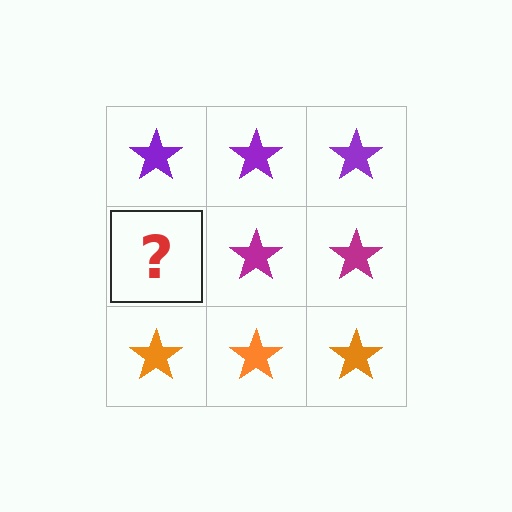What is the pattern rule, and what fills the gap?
The rule is that each row has a consistent color. The gap should be filled with a magenta star.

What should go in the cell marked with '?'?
The missing cell should contain a magenta star.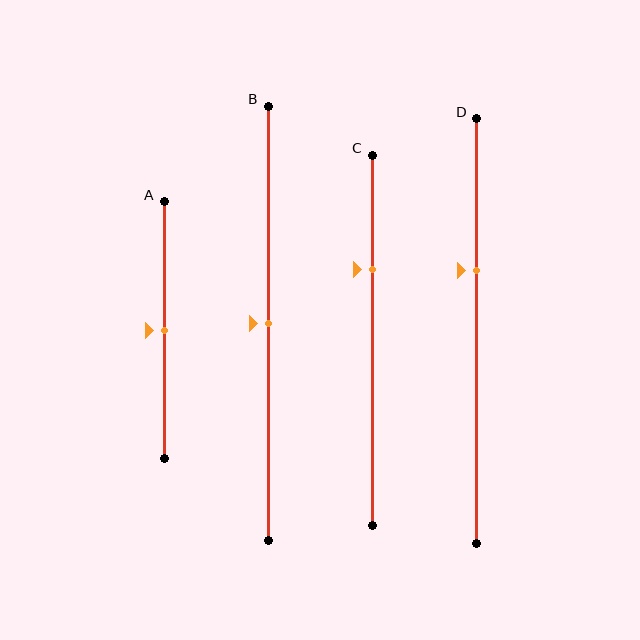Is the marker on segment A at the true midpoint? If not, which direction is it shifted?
Yes, the marker on segment A is at the true midpoint.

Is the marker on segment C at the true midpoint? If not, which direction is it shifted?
No, the marker on segment C is shifted upward by about 19% of the segment length.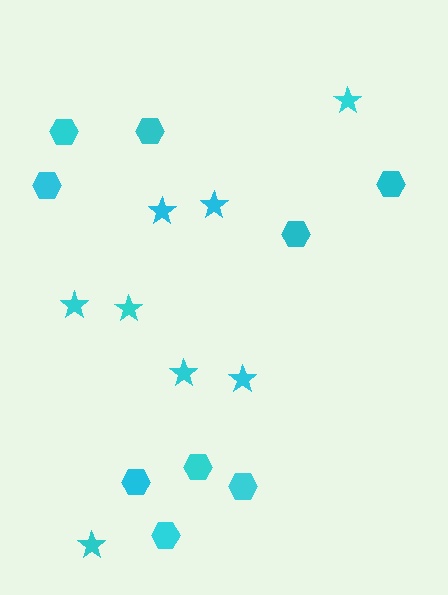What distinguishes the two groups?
There are 2 groups: one group of hexagons (9) and one group of stars (8).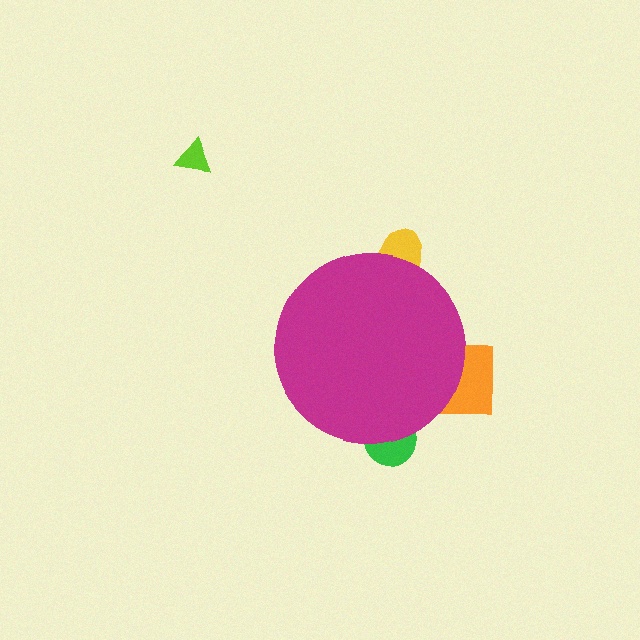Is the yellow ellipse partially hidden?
Yes, the yellow ellipse is partially hidden behind the magenta circle.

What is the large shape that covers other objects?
A magenta circle.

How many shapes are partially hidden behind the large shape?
3 shapes are partially hidden.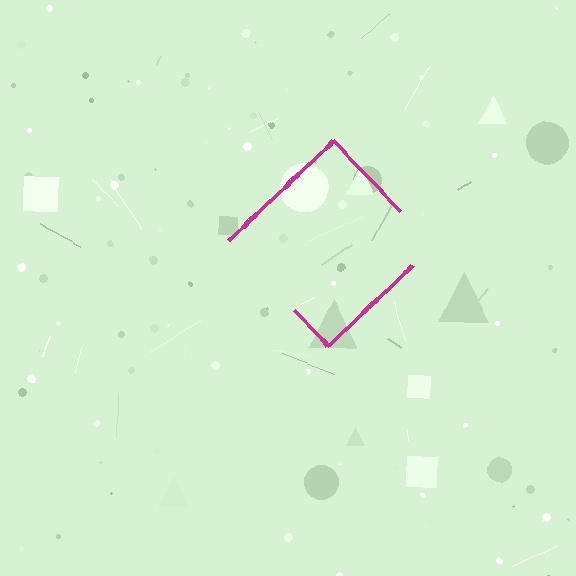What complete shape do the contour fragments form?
The contour fragments form a diamond.